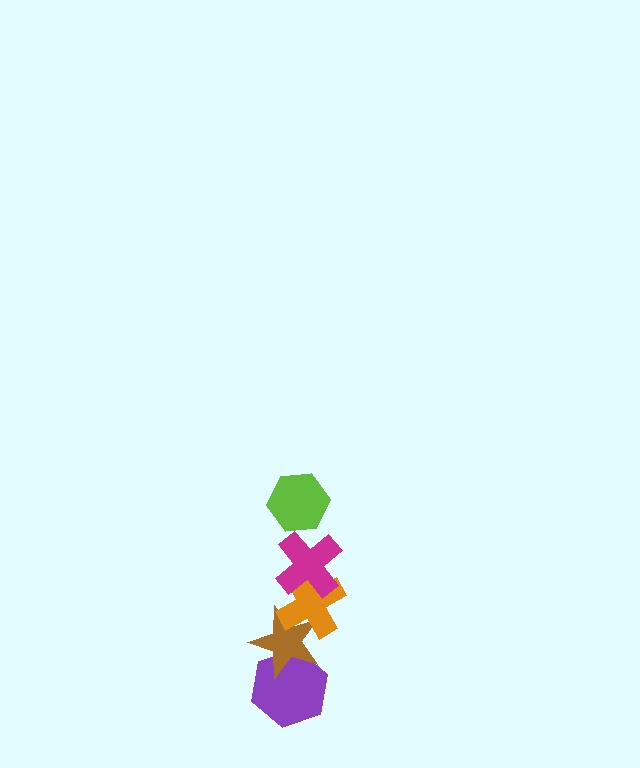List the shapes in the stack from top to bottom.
From top to bottom: the lime hexagon, the magenta cross, the orange cross, the brown star, the purple hexagon.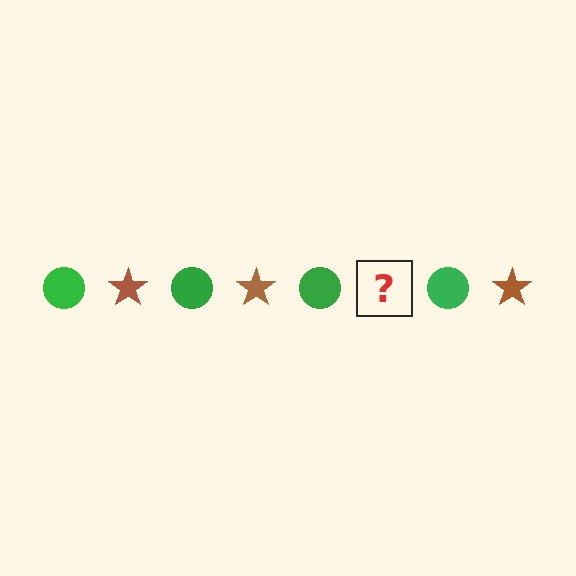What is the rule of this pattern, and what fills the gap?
The rule is that the pattern alternates between green circle and brown star. The gap should be filled with a brown star.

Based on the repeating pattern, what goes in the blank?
The blank should be a brown star.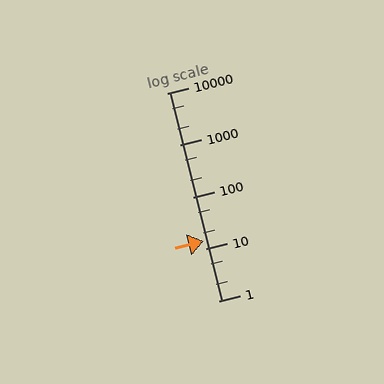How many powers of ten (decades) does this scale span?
The scale spans 4 decades, from 1 to 10000.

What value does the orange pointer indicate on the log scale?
The pointer indicates approximately 14.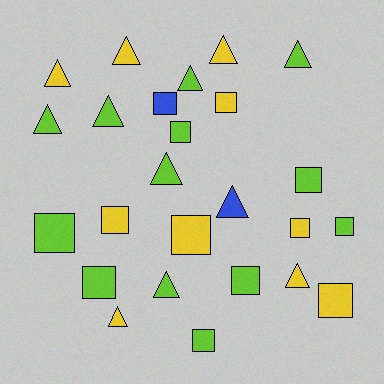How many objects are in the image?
There are 25 objects.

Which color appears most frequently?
Lime, with 13 objects.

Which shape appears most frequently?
Square, with 13 objects.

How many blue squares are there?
There is 1 blue square.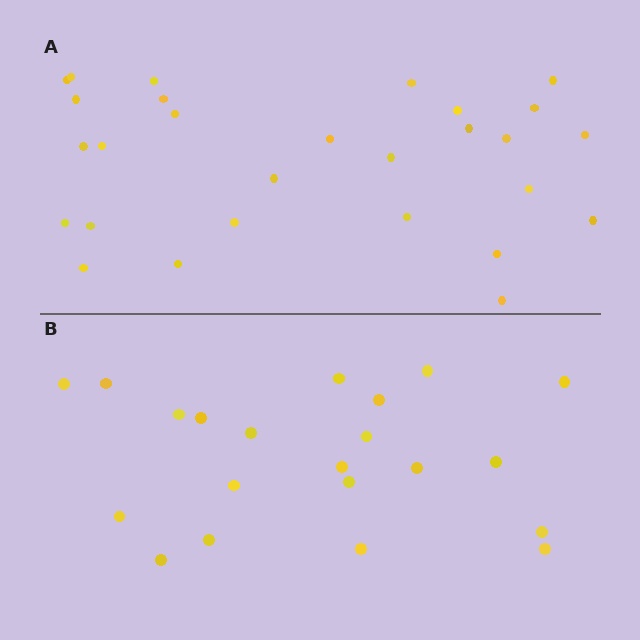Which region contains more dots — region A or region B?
Region A (the top region) has more dots.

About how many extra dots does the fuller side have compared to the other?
Region A has roughly 8 or so more dots than region B.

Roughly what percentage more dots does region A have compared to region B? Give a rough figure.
About 35% more.